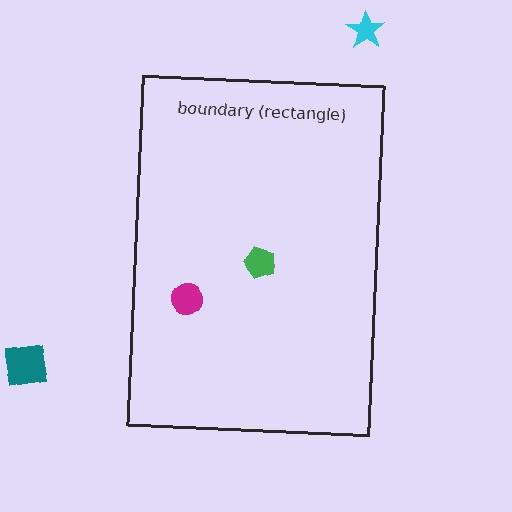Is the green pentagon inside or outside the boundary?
Inside.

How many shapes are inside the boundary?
2 inside, 2 outside.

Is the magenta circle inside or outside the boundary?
Inside.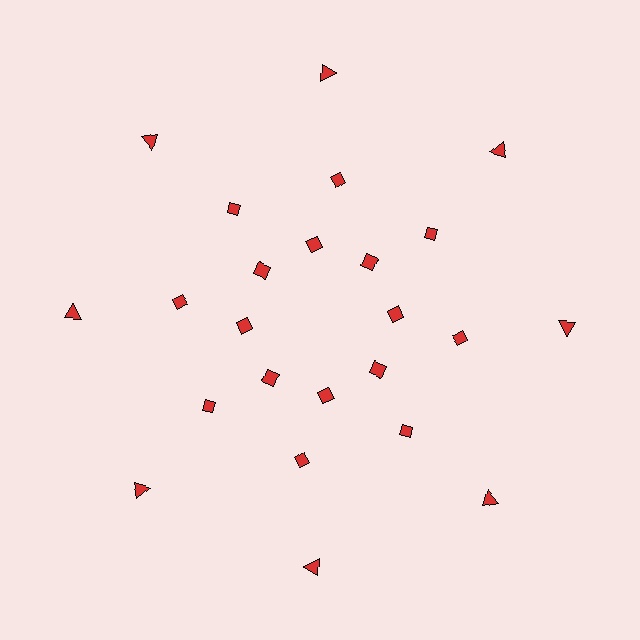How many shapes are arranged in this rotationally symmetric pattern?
There are 24 shapes, arranged in 8 groups of 3.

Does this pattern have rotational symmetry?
Yes, this pattern has 8-fold rotational symmetry. It looks the same after rotating 45 degrees around the center.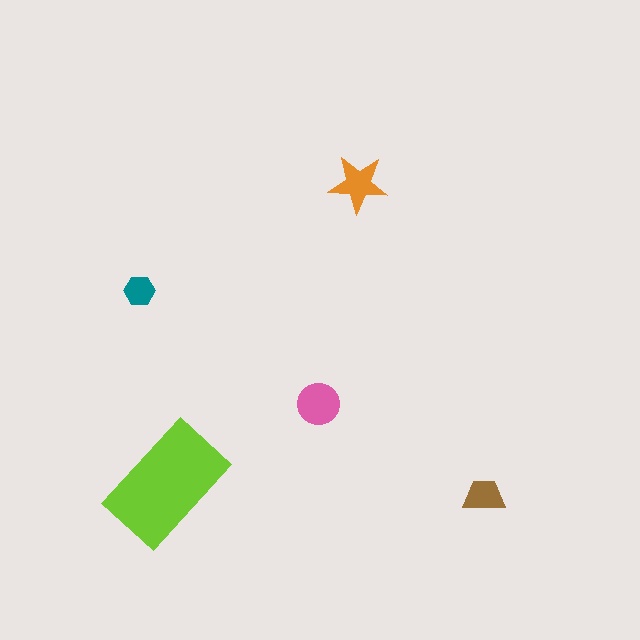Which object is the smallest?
The teal hexagon.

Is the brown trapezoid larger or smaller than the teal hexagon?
Larger.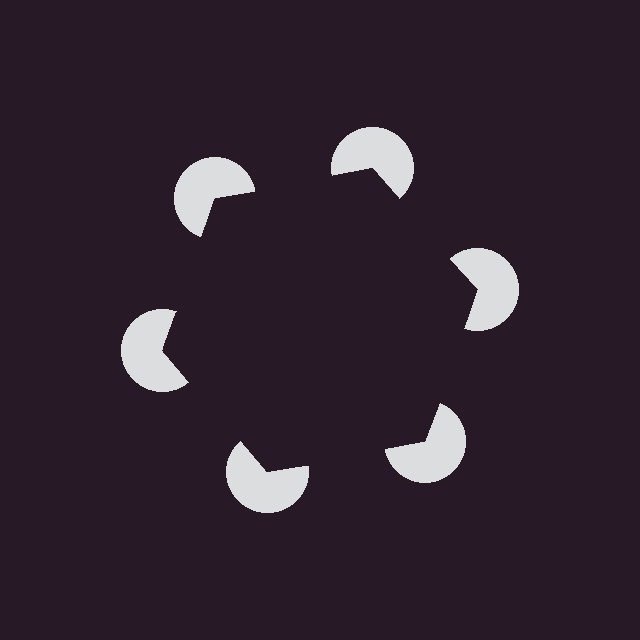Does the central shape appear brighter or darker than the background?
It typically appears slightly darker than the background, even though no actual brightness change is drawn.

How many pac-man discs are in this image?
There are 6 — one at each vertex of the illusory hexagon.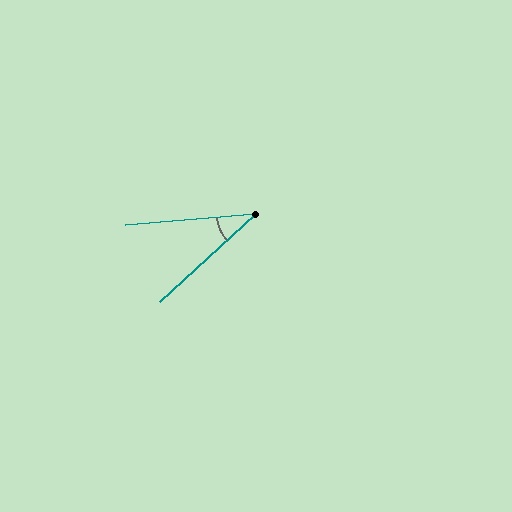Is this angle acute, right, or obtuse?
It is acute.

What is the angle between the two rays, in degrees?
Approximately 38 degrees.